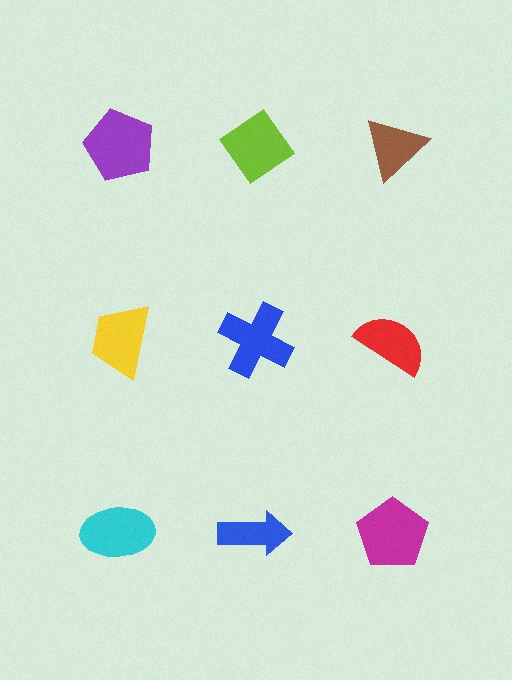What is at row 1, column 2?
A lime diamond.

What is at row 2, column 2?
A blue cross.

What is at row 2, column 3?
A red semicircle.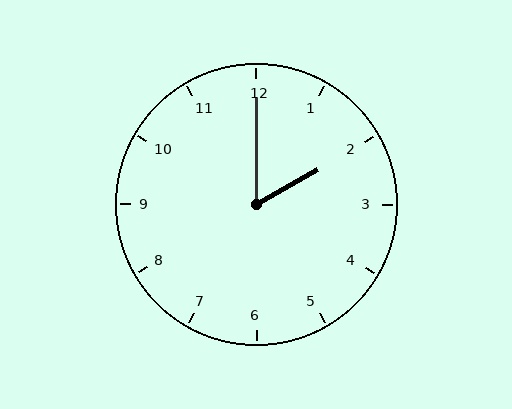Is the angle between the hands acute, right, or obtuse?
It is acute.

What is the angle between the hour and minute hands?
Approximately 60 degrees.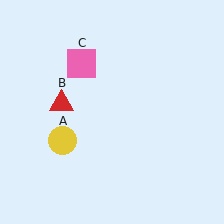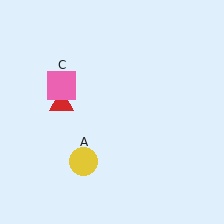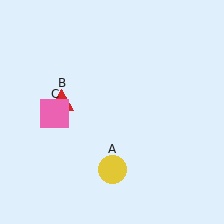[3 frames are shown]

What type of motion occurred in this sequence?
The yellow circle (object A), pink square (object C) rotated counterclockwise around the center of the scene.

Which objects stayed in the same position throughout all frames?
Red triangle (object B) remained stationary.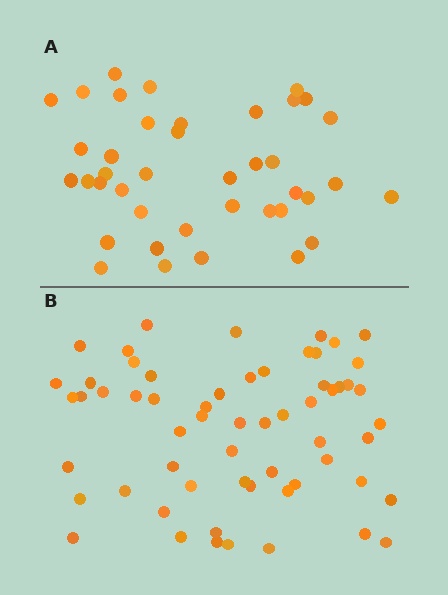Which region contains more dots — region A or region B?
Region B (the bottom region) has more dots.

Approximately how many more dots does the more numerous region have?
Region B has approximately 20 more dots than region A.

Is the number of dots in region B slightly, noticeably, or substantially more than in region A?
Region B has substantially more. The ratio is roughly 1.5 to 1.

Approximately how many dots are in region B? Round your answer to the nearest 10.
About 60 dots.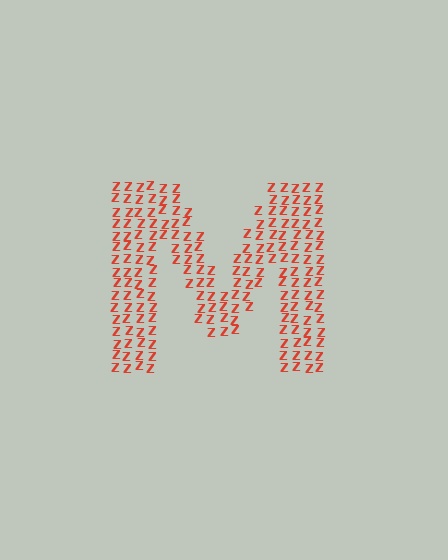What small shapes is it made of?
It is made of small letter Z's.